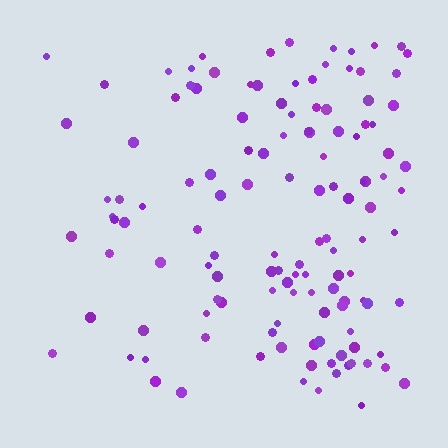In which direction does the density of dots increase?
From left to right, with the right side densest.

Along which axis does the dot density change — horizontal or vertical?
Horizontal.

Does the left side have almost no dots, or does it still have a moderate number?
Still a moderate number, just noticeably fewer than the right.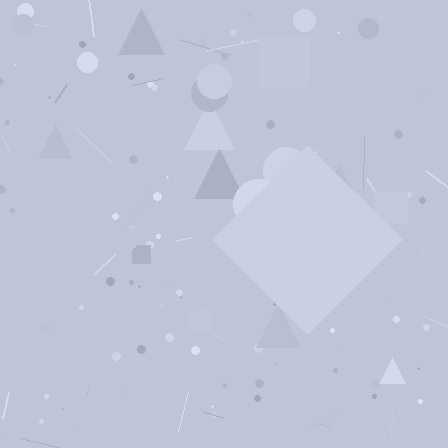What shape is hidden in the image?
A diamond is hidden in the image.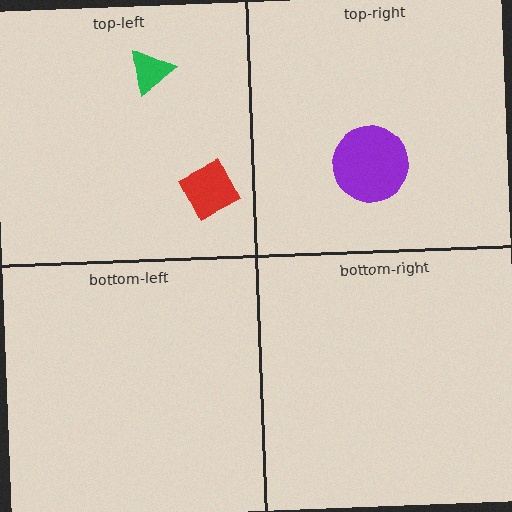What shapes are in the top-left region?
The green triangle, the red diamond.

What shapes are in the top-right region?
The purple circle.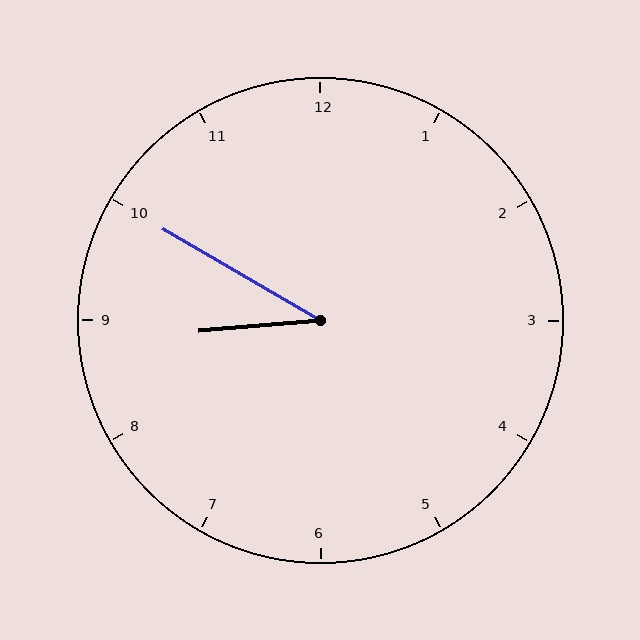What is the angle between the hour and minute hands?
Approximately 35 degrees.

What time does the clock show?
8:50.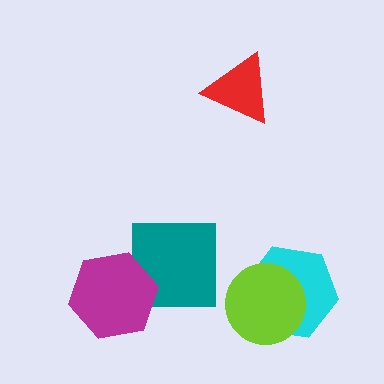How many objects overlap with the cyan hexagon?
1 object overlaps with the cyan hexagon.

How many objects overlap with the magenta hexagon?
1 object overlaps with the magenta hexagon.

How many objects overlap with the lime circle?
1 object overlaps with the lime circle.